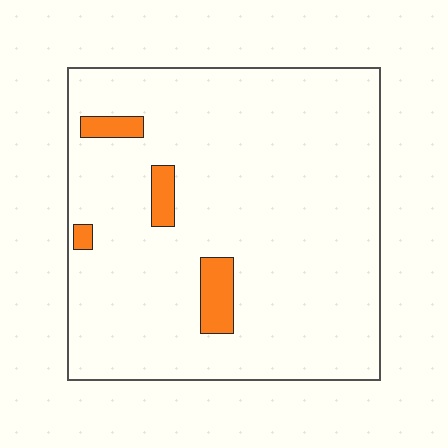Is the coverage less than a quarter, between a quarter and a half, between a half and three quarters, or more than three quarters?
Less than a quarter.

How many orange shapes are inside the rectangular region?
4.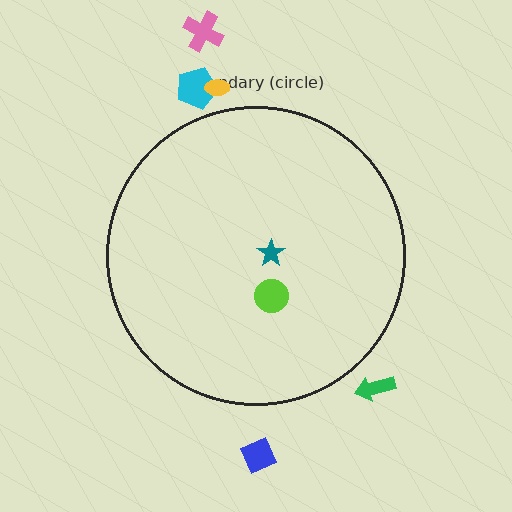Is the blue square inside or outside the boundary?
Outside.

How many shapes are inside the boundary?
2 inside, 5 outside.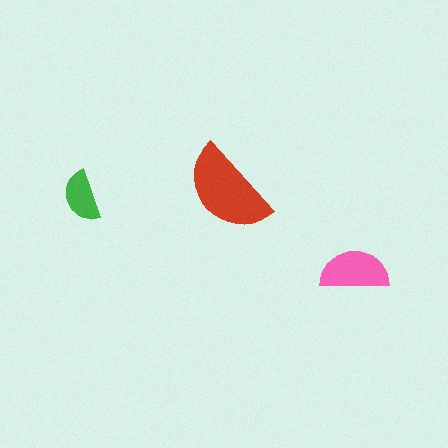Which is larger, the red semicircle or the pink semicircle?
The red one.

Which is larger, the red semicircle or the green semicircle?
The red one.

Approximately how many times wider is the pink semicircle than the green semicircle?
About 1.5 times wider.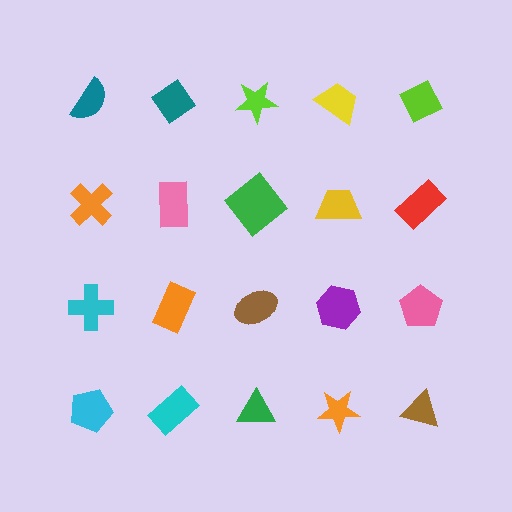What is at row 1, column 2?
A teal diamond.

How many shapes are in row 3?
5 shapes.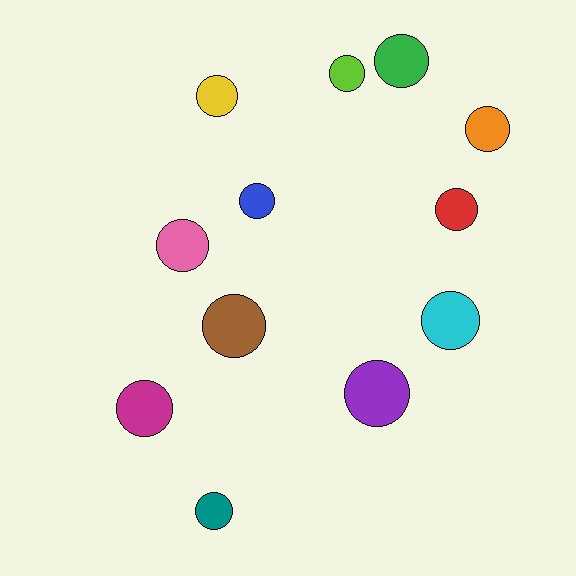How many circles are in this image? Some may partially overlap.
There are 12 circles.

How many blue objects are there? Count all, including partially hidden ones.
There is 1 blue object.